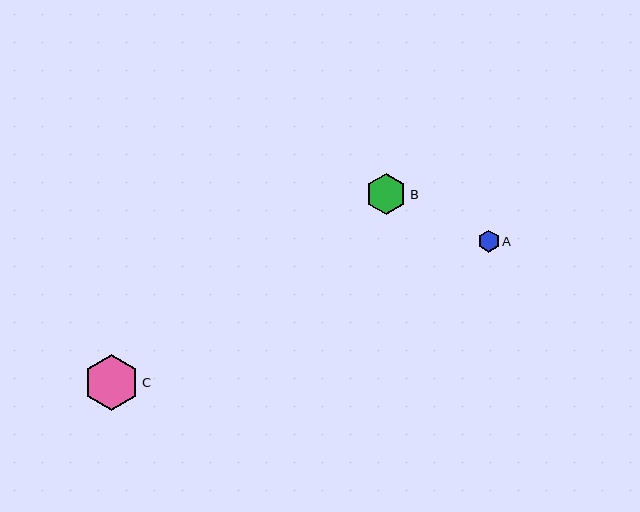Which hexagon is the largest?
Hexagon C is the largest with a size of approximately 55 pixels.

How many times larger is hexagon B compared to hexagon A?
Hexagon B is approximately 1.9 times the size of hexagon A.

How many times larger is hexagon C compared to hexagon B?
Hexagon C is approximately 1.4 times the size of hexagon B.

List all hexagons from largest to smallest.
From largest to smallest: C, B, A.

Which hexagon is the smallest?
Hexagon A is the smallest with a size of approximately 21 pixels.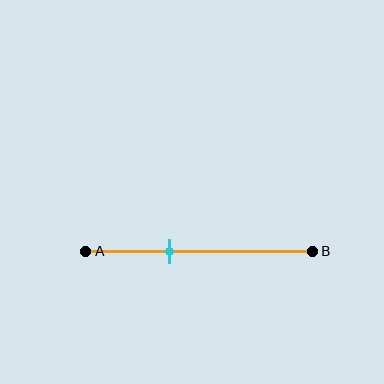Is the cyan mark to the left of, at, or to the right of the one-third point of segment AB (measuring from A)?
The cyan mark is to the right of the one-third point of segment AB.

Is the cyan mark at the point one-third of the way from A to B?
No, the mark is at about 35% from A, not at the 33% one-third point.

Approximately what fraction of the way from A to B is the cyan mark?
The cyan mark is approximately 35% of the way from A to B.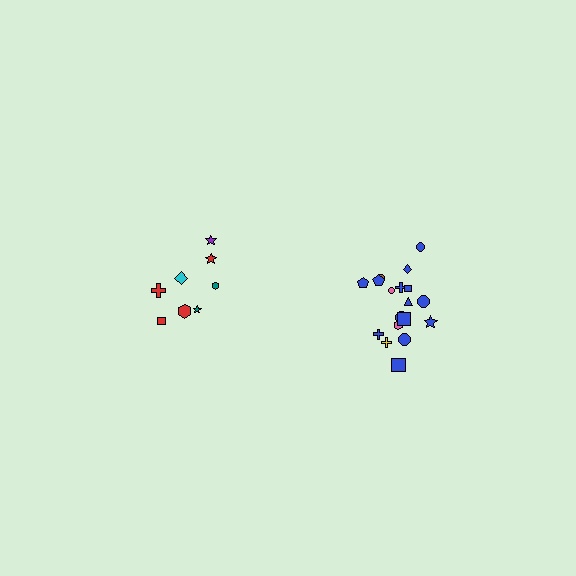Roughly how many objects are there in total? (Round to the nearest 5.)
Roughly 25 objects in total.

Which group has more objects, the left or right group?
The right group.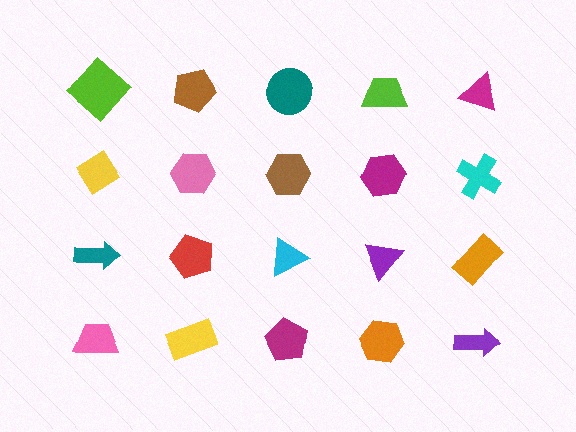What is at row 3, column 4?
A purple triangle.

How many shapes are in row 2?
5 shapes.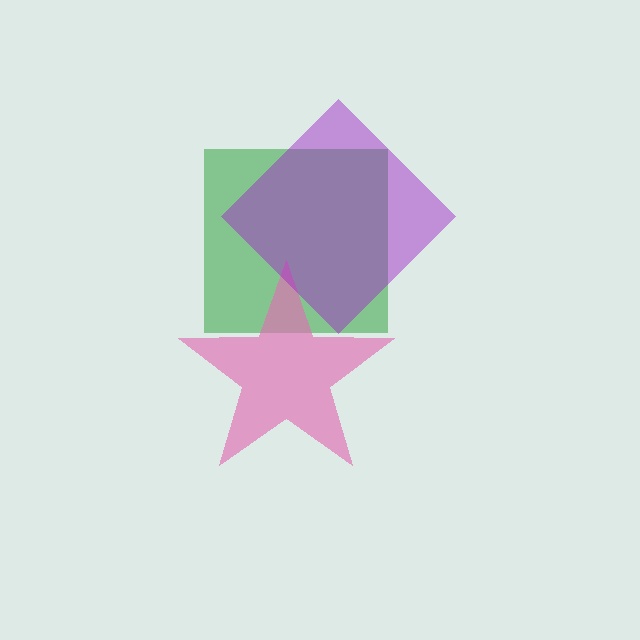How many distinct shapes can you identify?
There are 3 distinct shapes: a green square, a pink star, a purple diamond.